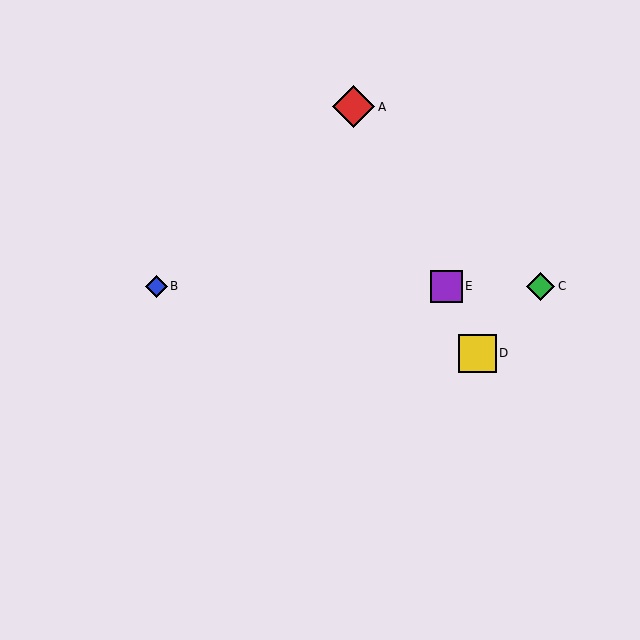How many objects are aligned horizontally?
3 objects (B, C, E) are aligned horizontally.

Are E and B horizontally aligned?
Yes, both are at y≈286.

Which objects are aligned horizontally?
Objects B, C, E are aligned horizontally.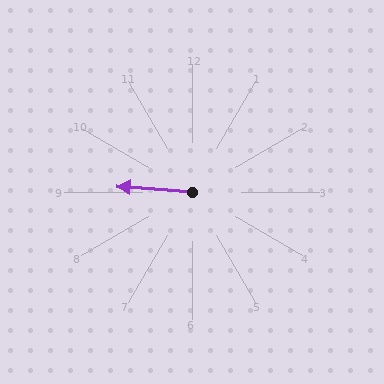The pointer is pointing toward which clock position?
Roughly 9 o'clock.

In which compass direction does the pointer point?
West.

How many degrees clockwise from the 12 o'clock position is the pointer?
Approximately 274 degrees.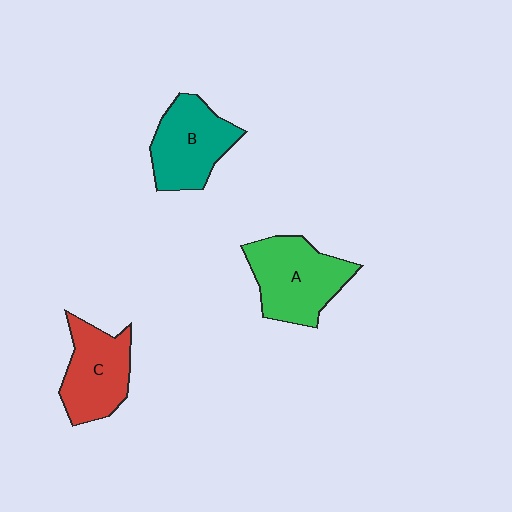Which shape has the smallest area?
Shape C (red).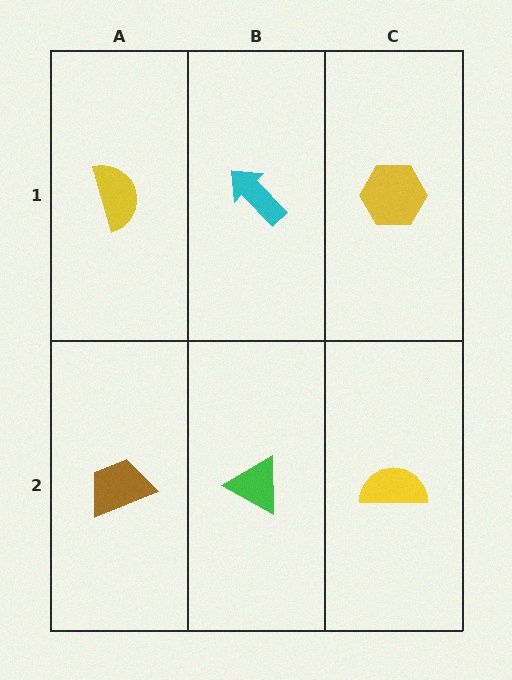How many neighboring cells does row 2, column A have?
2.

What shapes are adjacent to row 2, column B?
A cyan arrow (row 1, column B), a brown trapezoid (row 2, column A), a yellow semicircle (row 2, column C).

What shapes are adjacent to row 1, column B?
A green triangle (row 2, column B), a yellow semicircle (row 1, column A), a yellow hexagon (row 1, column C).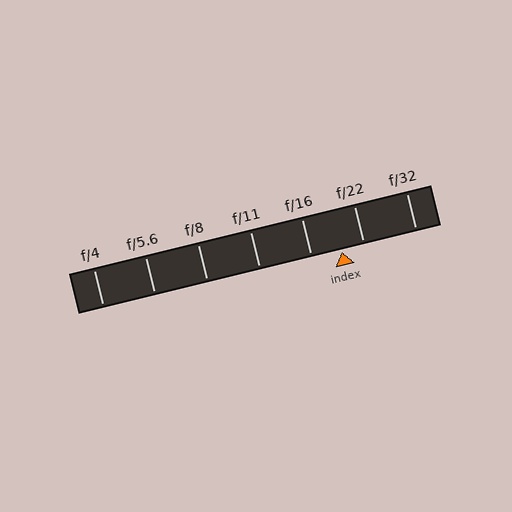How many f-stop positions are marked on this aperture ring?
There are 7 f-stop positions marked.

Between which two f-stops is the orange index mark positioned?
The index mark is between f/16 and f/22.